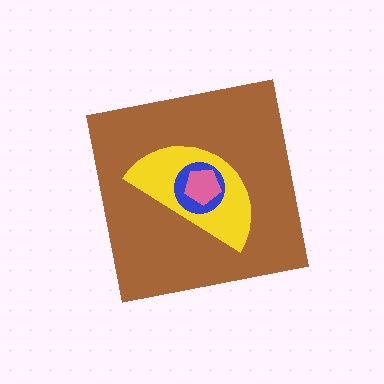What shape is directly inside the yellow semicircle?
The blue circle.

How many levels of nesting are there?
4.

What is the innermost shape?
The pink pentagon.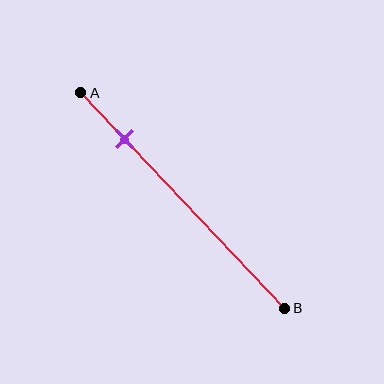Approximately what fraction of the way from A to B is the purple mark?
The purple mark is approximately 20% of the way from A to B.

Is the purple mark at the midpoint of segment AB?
No, the mark is at about 20% from A, not at the 50% midpoint.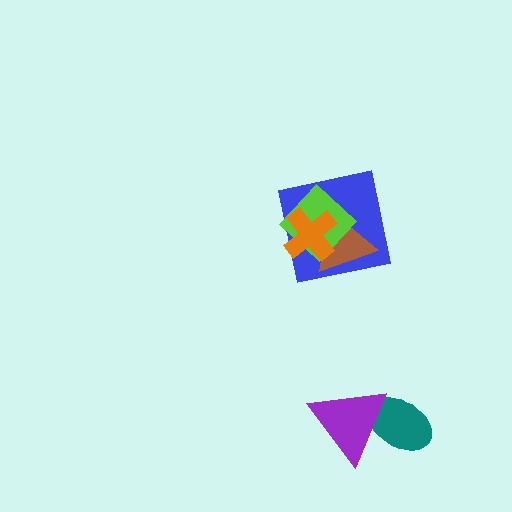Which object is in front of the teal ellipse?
The purple triangle is in front of the teal ellipse.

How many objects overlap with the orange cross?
3 objects overlap with the orange cross.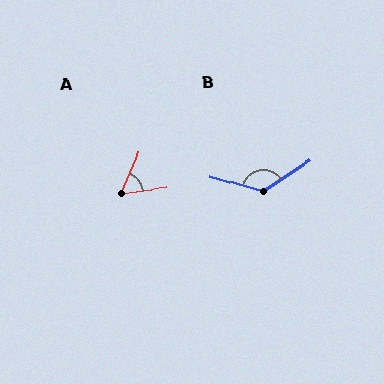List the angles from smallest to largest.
A (59°), B (131°).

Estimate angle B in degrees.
Approximately 131 degrees.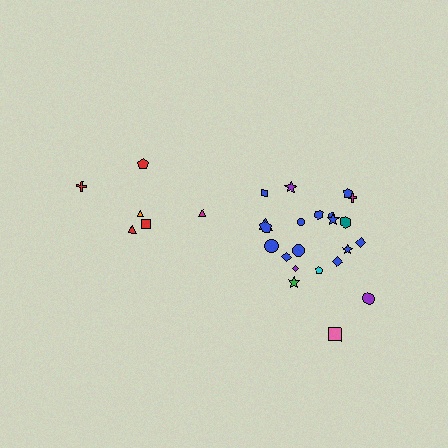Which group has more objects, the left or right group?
The right group.